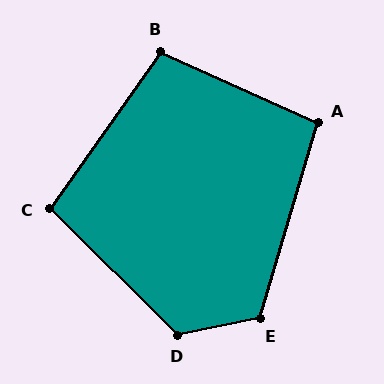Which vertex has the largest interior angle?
D, at approximately 124 degrees.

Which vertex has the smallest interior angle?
A, at approximately 98 degrees.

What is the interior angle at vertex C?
Approximately 99 degrees (obtuse).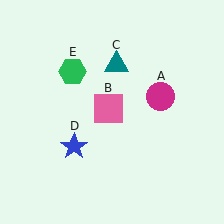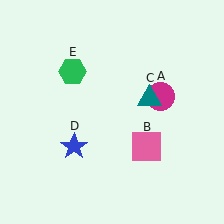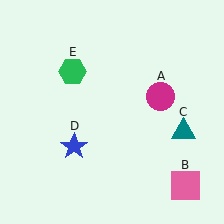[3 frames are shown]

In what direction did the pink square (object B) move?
The pink square (object B) moved down and to the right.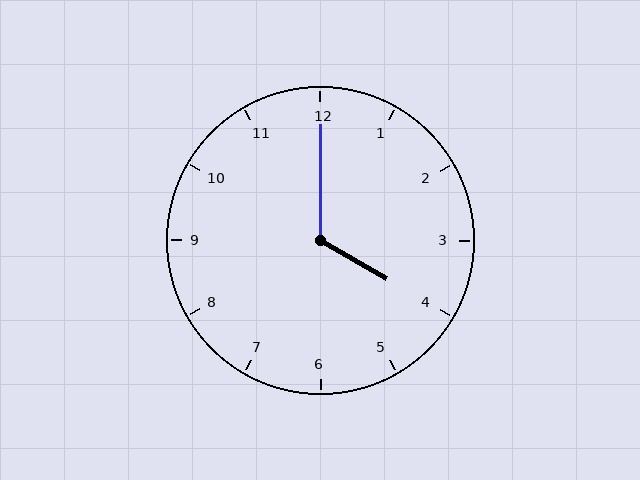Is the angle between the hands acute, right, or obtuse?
It is obtuse.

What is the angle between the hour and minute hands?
Approximately 120 degrees.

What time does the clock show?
4:00.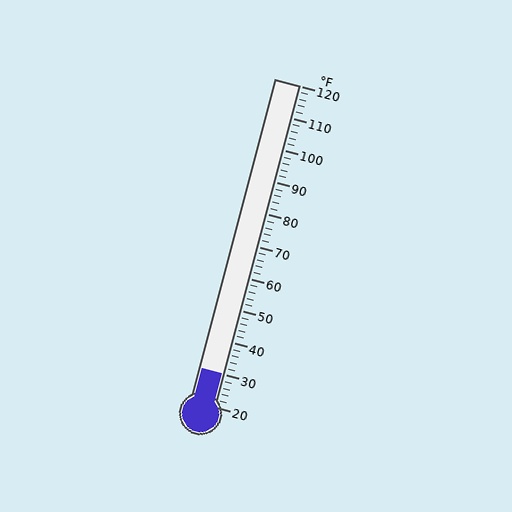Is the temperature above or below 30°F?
The temperature is at 30°F.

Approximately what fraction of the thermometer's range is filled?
The thermometer is filled to approximately 10% of its range.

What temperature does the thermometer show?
The thermometer shows approximately 30°F.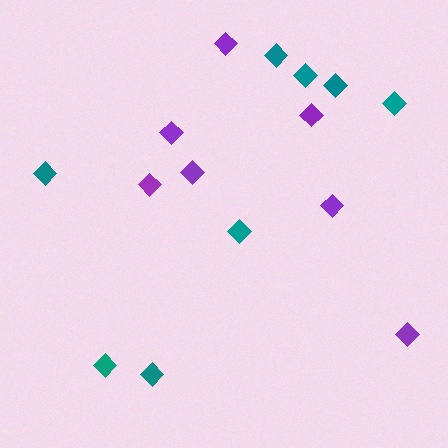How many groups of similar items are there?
There are 2 groups: one group of teal diamonds (8) and one group of purple diamonds (7).